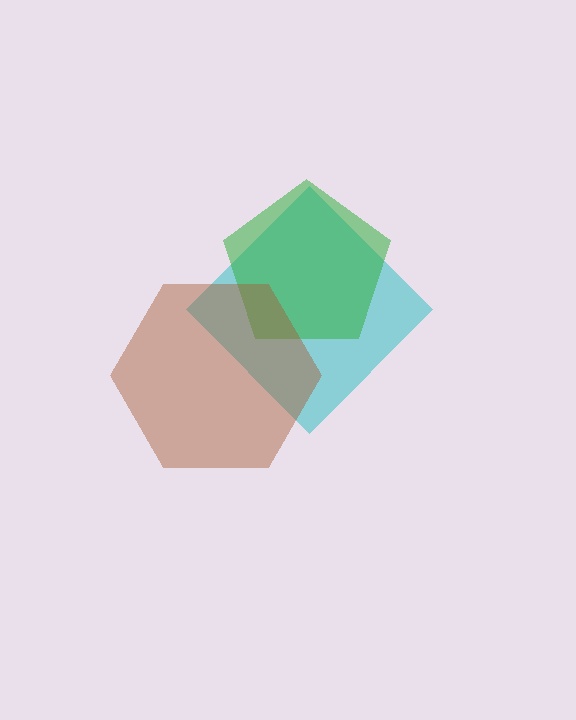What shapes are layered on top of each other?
The layered shapes are: a cyan diamond, a green pentagon, a brown hexagon.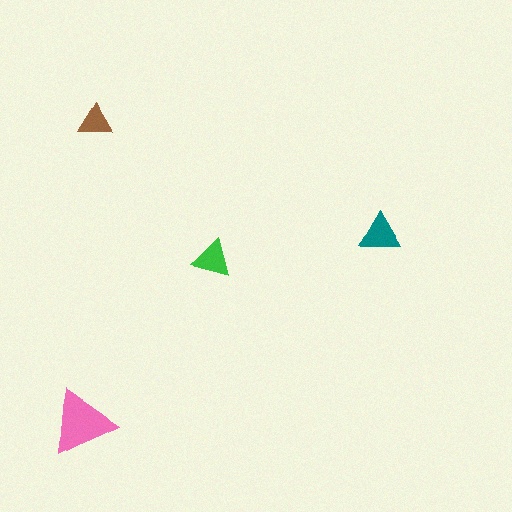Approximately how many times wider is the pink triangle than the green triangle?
About 1.5 times wider.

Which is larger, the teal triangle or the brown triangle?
The teal one.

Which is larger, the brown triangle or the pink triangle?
The pink one.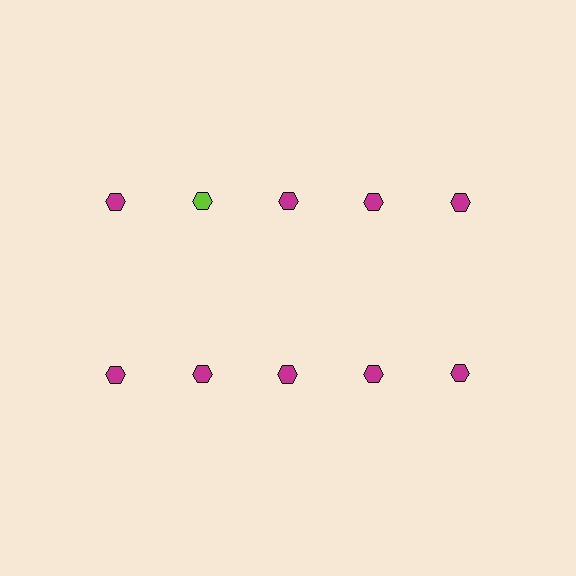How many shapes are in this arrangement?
There are 10 shapes arranged in a grid pattern.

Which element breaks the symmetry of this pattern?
The lime hexagon in the top row, second from left column breaks the symmetry. All other shapes are magenta hexagons.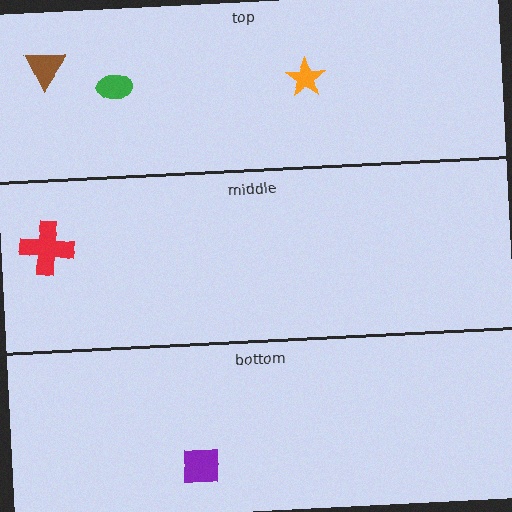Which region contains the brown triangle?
The top region.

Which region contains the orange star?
The top region.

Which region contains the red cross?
The middle region.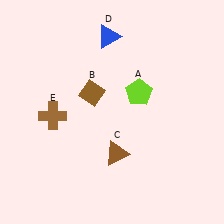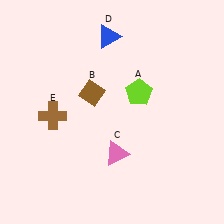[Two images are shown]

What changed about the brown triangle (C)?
In Image 1, C is brown. In Image 2, it changed to pink.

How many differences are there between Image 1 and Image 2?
There is 1 difference between the two images.